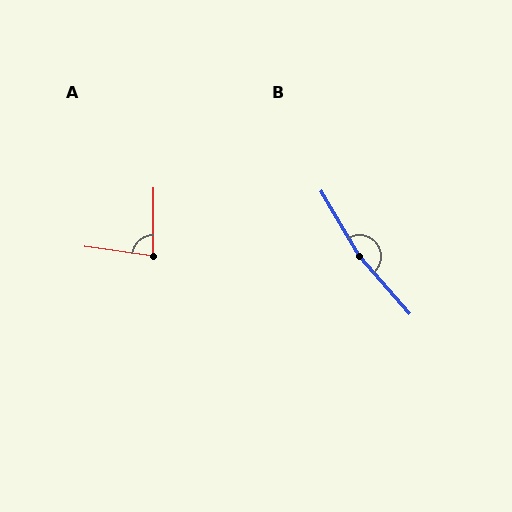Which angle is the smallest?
A, at approximately 83 degrees.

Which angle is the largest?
B, at approximately 169 degrees.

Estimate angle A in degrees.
Approximately 83 degrees.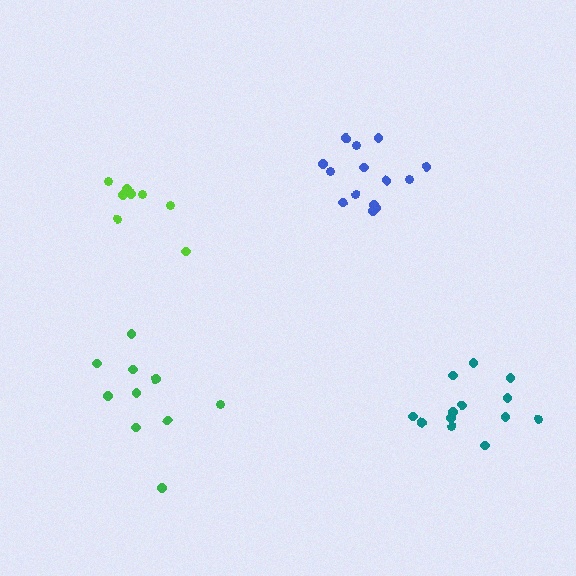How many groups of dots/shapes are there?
There are 4 groups.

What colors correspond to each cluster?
The clusters are colored: green, blue, lime, teal.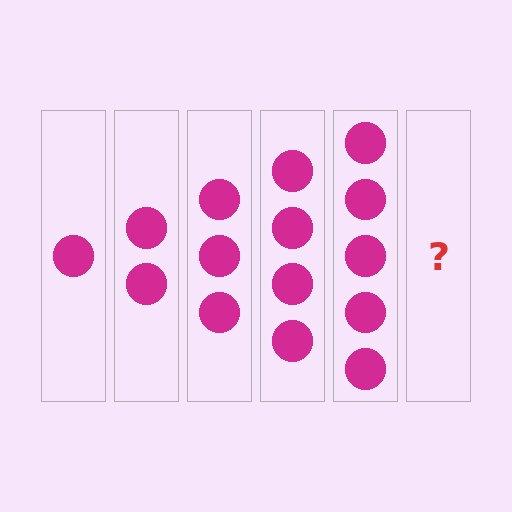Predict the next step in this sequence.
The next step is 6 circles.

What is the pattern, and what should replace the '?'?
The pattern is that each step adds one more circle. The '?' should be 6 circles.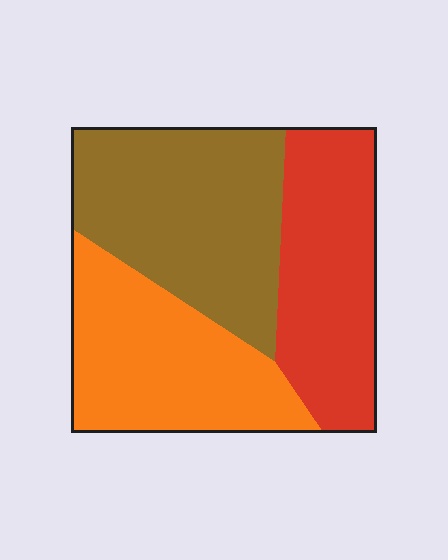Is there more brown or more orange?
Brown.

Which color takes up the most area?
Brown, at roughly 40%.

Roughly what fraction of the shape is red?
Red takes up about one third (1/3) of the shape.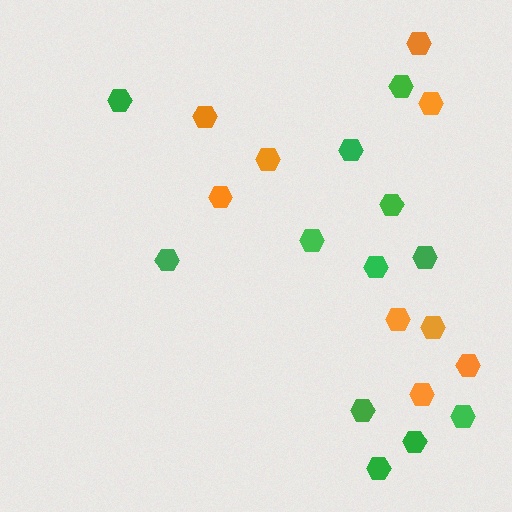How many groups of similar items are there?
There are 2 groups: one group of orange hexagons (9) and one group of green hexagons (12).